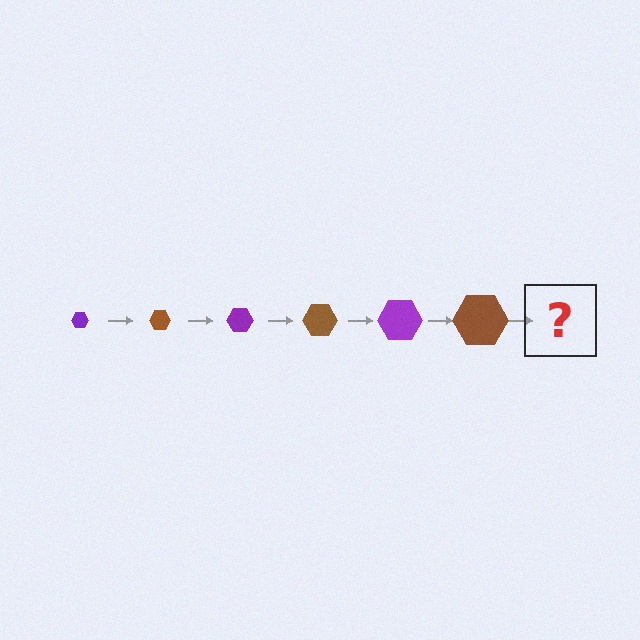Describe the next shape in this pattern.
It should be a purple hexagon, larger than the previous one.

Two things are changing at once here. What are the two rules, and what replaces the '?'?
The two rules are that the hexagon grows larger each step and the color cycles through purple and brown. The '?' should be a purple hexagon, larger than the previous one.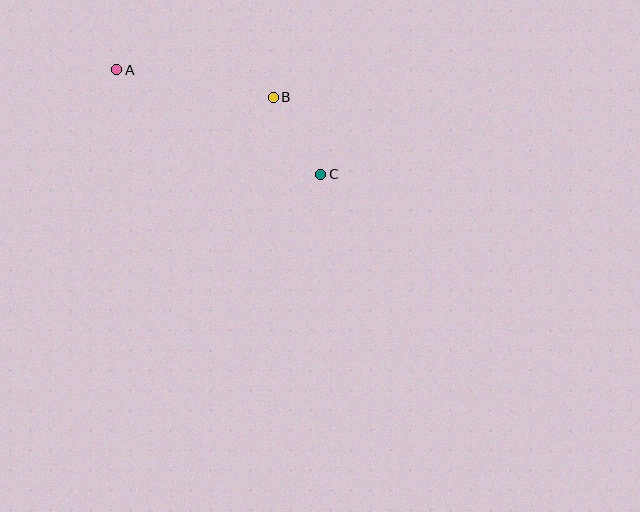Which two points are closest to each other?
Points B and C are closest to each other.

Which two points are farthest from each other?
Points A and C are farthest from each other.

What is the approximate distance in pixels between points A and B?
The distance between A and B is approximately 159 pixels.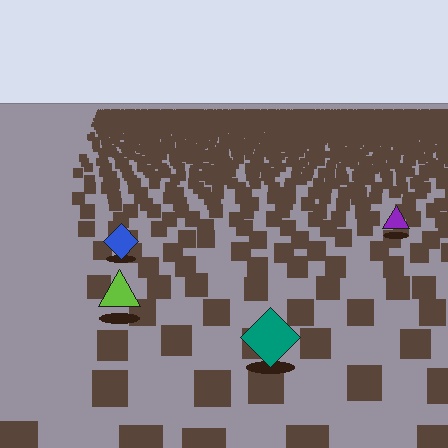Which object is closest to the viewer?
The teal diamond is closest. The texture marks near it are larger and more spread out.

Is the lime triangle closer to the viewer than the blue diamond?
Yes. The lime triangle is closer — you can tell from the texture gradient: the ground texture is coarser near it.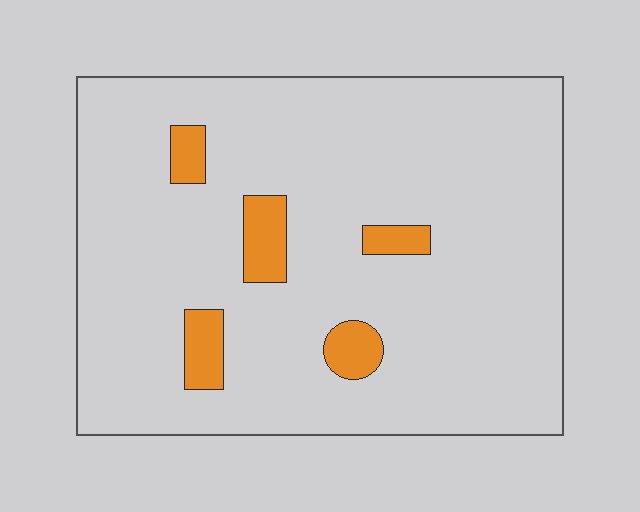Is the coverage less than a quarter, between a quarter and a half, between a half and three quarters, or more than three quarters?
Less than a quarter.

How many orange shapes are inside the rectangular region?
5.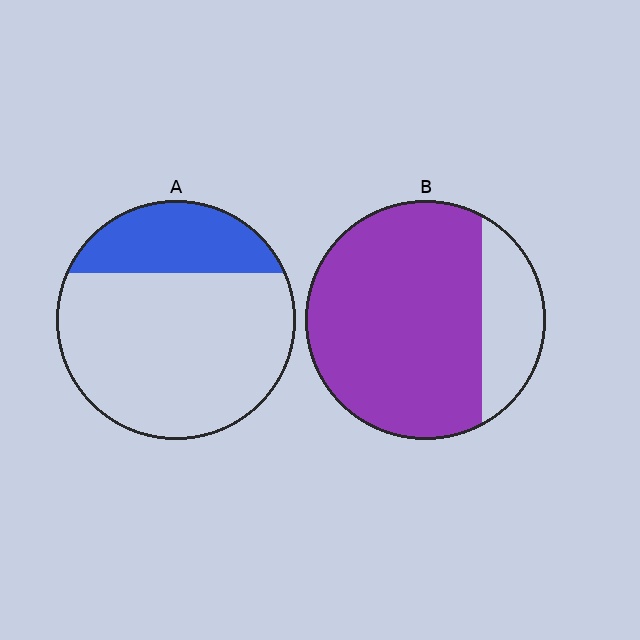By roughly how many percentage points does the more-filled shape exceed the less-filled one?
By roughly 55 percentage points (B over A).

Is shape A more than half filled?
No.